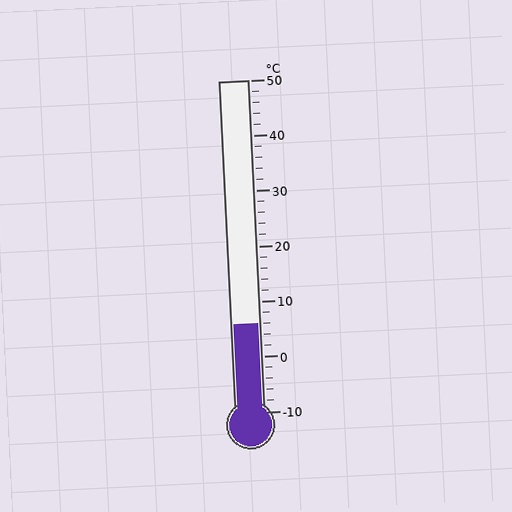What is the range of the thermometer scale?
The thermometer scale ranges from -10°C to 50°C.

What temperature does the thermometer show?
The thermometer shows approximately 6°C.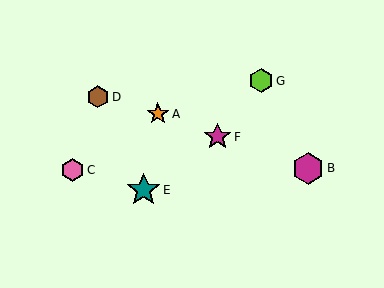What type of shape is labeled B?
Shape B is a magenta hexagon.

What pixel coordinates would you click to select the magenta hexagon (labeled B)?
Click at (308, 168) to select the magenta hexagon B.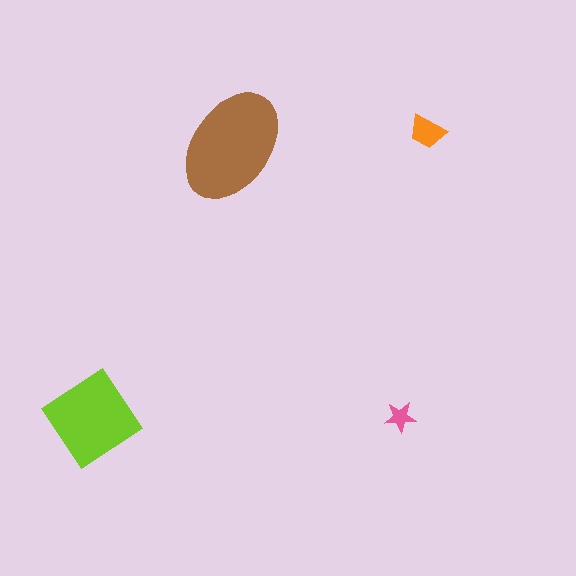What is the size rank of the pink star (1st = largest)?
4th.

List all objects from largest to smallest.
The brown ellipse, the lime diamond, the orange trapezoid, the pink star.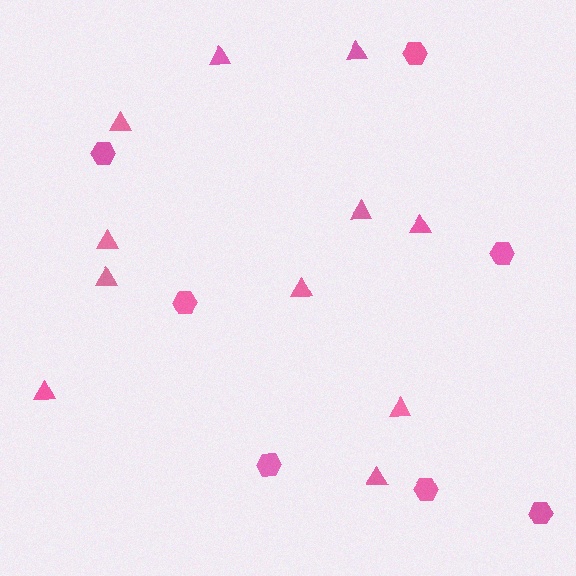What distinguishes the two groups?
There are 2 groups: one group of triangles (11) and one group of hexagons (7).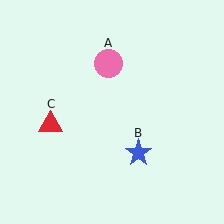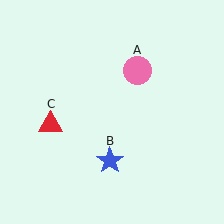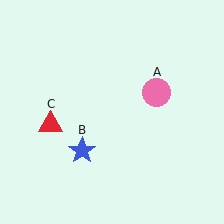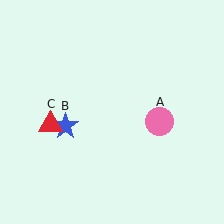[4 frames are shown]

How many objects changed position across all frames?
2 objects changed position: pink circle (object A), blue star (object B).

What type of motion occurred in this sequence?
The pink circle (object A), blue star (object B) rotated clockwise around the center of the scene.